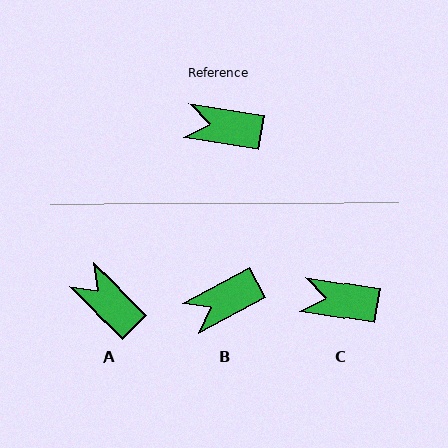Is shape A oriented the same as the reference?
No, it is off by about 36 degrees.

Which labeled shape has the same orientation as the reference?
C.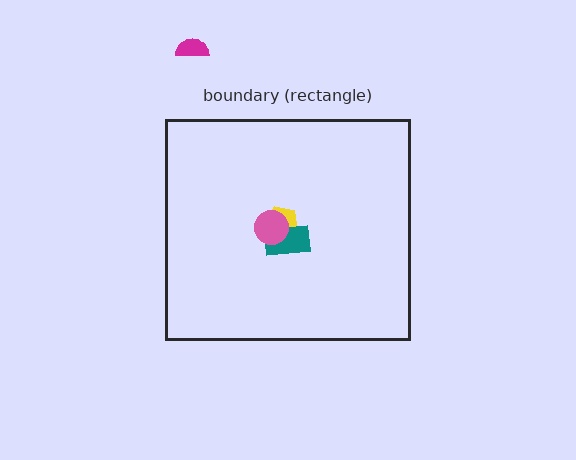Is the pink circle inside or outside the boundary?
Inside.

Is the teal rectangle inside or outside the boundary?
Inside.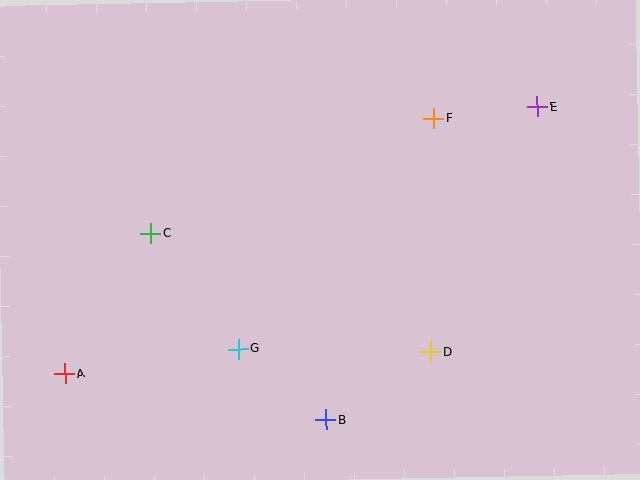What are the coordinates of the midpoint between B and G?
The midpoint between B and G is at (282, 384).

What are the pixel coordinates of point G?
Point G is at (238, 349).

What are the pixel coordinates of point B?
Point B is at (326, 420).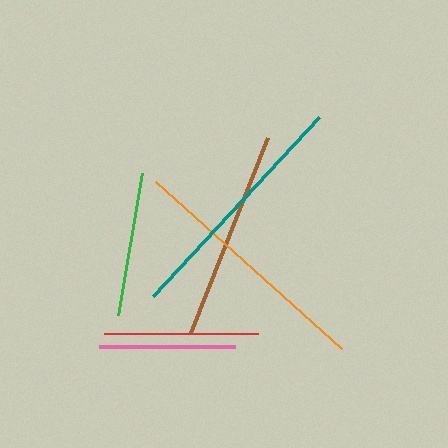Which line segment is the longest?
The orange line is the longest at approximately 249 pixels.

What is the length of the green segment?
The green segment is approximately 144 pixels long.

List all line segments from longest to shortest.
From longest to shortest: orange, teal, brown, red, green, pink.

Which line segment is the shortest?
The pink line is the shortest at approximately 136 pixels.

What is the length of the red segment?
The red segment is approximately 154 pixels long.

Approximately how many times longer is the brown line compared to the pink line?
The brown line is approximately 1.6 times the length of the pink line.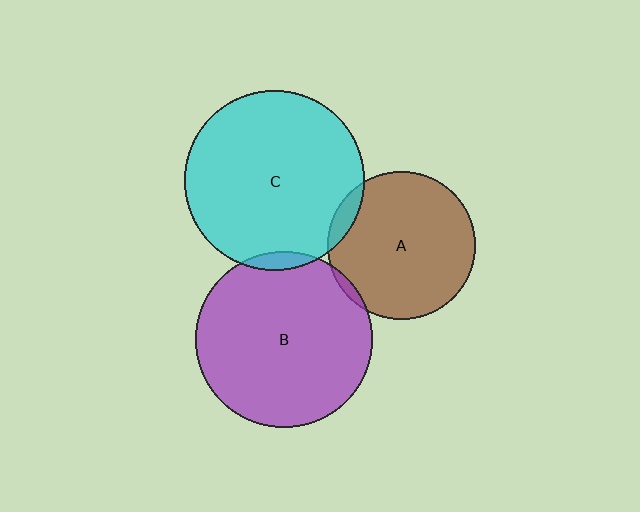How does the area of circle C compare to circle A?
Approximately 1.5 times.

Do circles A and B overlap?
Yes.